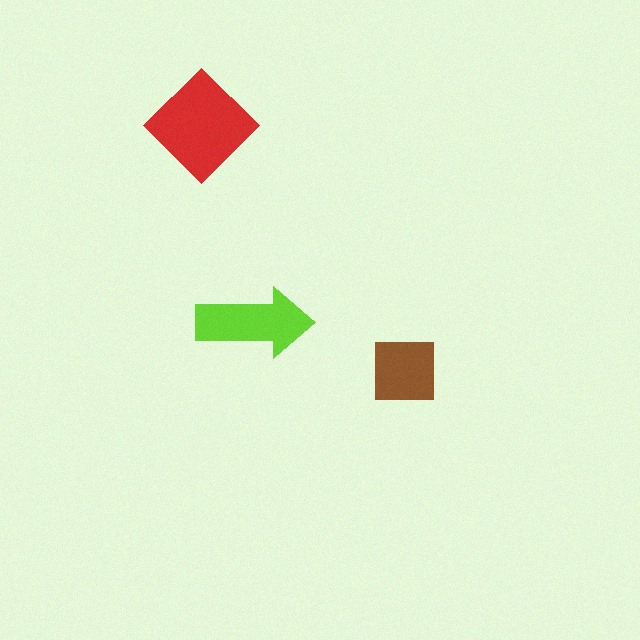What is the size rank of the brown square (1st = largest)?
3rd.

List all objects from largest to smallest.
The red diamond, the lime arrow, the brown square.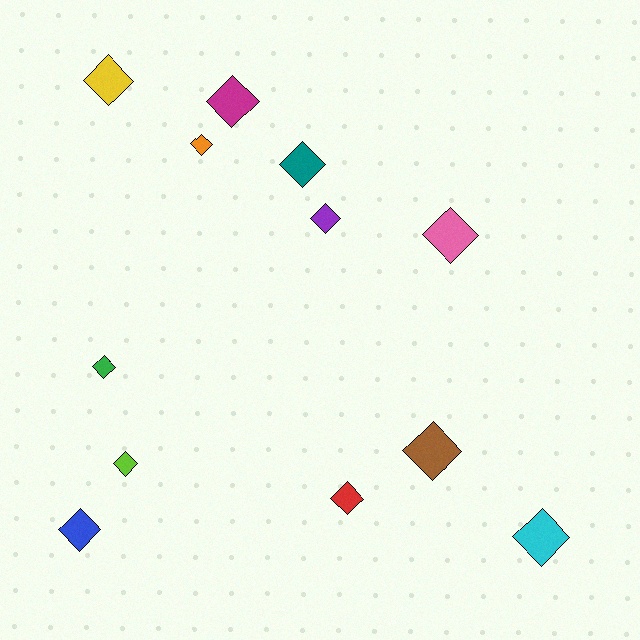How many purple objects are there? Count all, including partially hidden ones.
There is 1 purple object.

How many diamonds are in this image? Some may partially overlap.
There are 12 diamonds.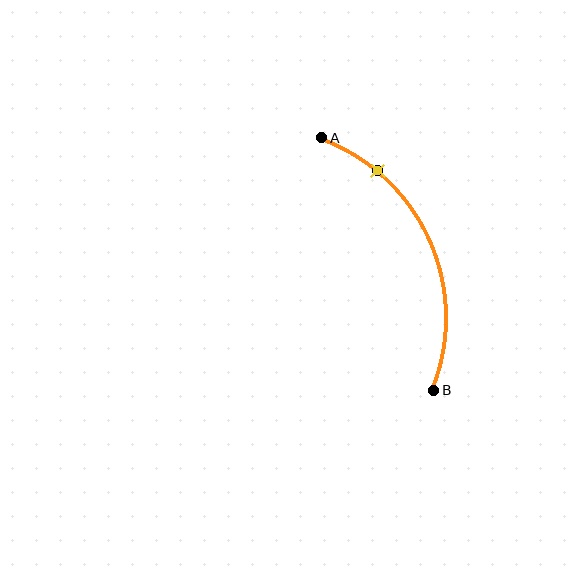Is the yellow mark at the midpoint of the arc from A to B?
No. The yellow mark lies on the arc but is closer to endpoint A. The arc midpoint would be at the point on the curve equidistant along the arc from both A and B.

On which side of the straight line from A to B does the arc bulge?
The arc bulges to the right of the straight line connecting A and B.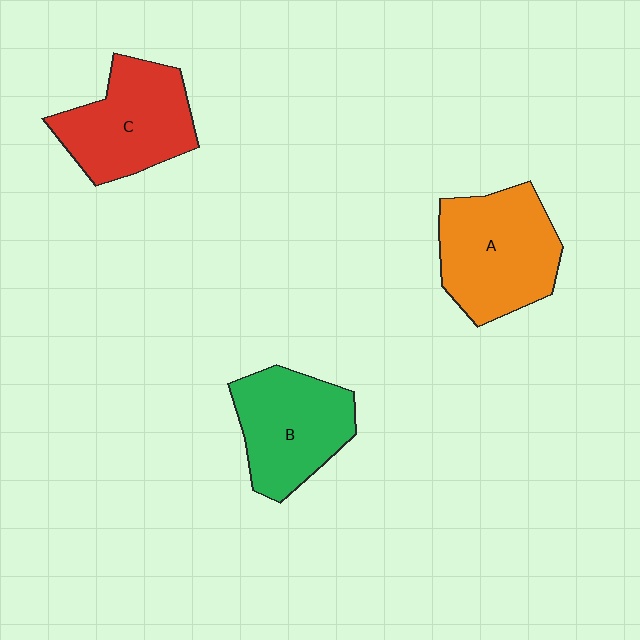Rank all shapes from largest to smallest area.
From largest to smallest: A (orange), C (red), B (green).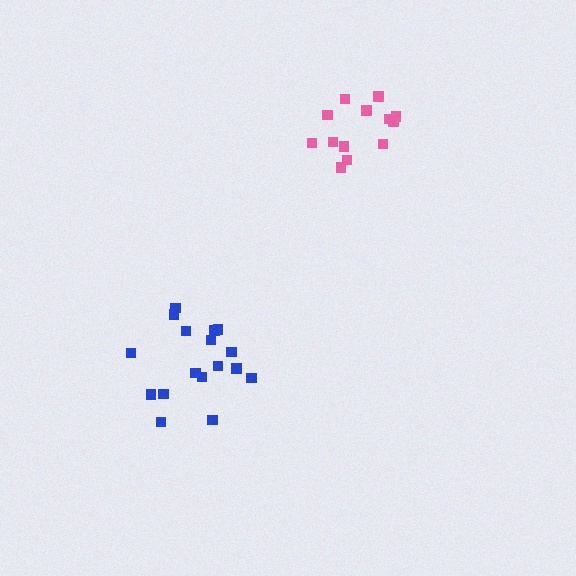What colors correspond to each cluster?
The clusters are colored: pink, blue.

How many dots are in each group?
Group 1: 13 dots, Group 2: 17 dots (30 total).